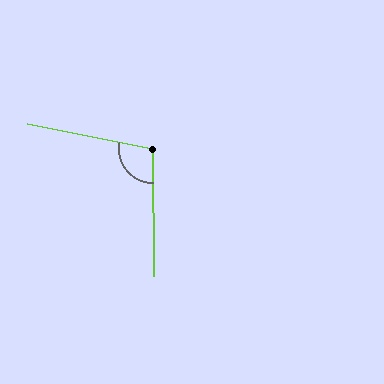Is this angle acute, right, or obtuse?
It is obtuse.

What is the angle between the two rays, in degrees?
Approximately 102 degrees.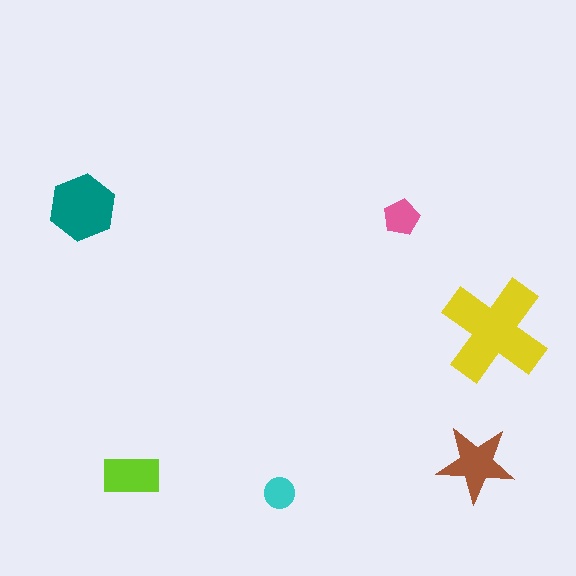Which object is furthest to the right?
The yellow cross is rightmost.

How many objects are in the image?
There are 6 objects in the image.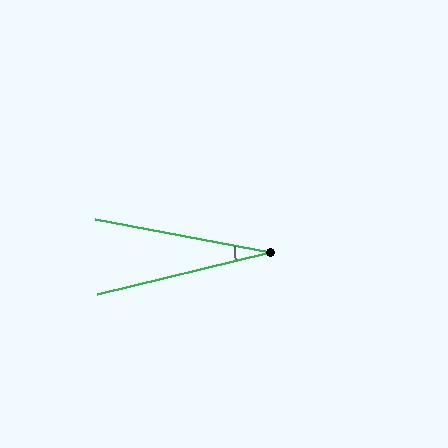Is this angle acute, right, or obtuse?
It is acute.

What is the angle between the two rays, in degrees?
Approximately 24 degrees.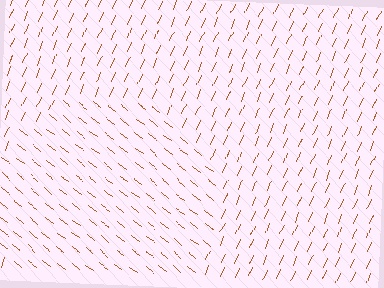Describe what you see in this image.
The image is filled with small brown line segments. A circle region in the image has lines oriented differently from the surrounding lines, creating a visible texture boundary.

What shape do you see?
I see a circle.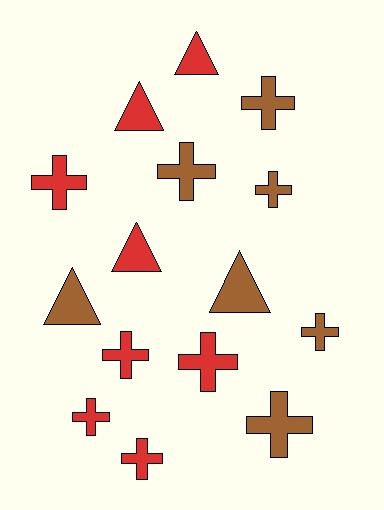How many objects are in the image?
There are 15 objects.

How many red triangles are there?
There are 3 red triangles.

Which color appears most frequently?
Red, with 8 objects.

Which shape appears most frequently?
Cross, with 10 objects.